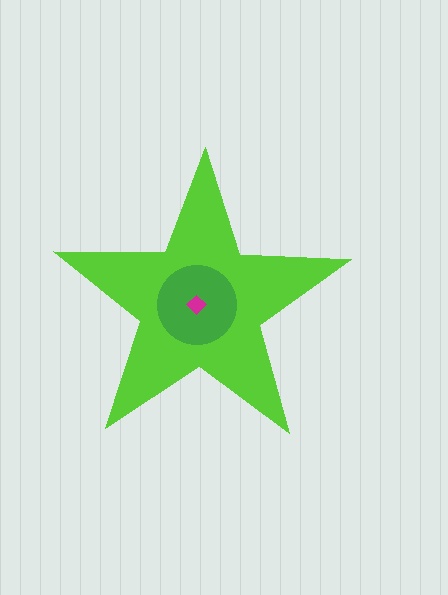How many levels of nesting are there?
3.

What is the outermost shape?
The lime star.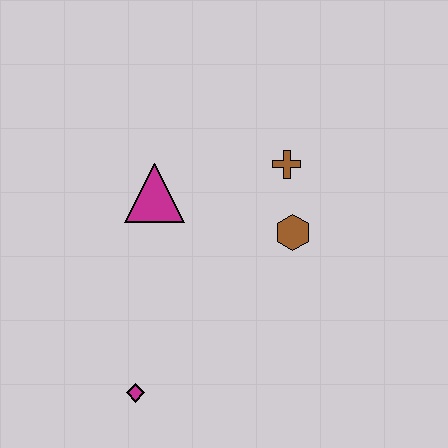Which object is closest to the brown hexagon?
The brown cross is closest to the brown hexagon.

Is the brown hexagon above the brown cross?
No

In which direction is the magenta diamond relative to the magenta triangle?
The magenta diamond is below the magenta triangle.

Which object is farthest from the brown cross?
The magenta diamond is farthest from the brown cross.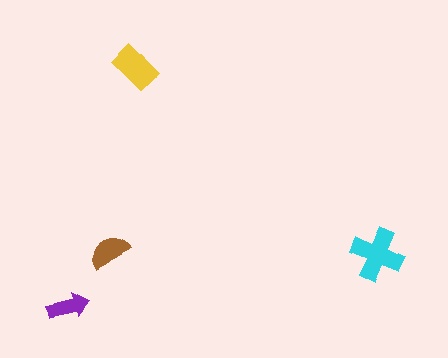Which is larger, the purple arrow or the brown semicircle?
The brown semicircle.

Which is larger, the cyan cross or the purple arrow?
The cyan cross.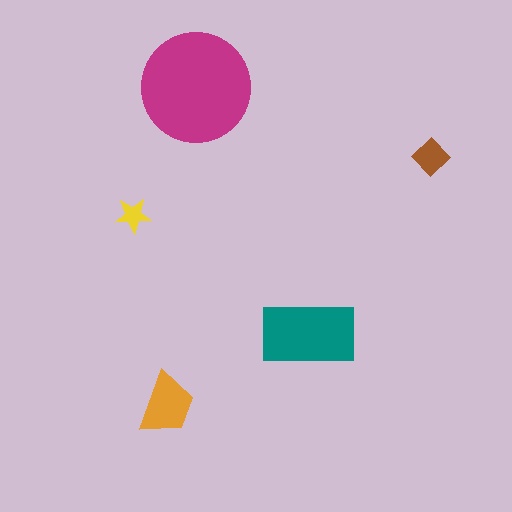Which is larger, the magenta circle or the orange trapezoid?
The magenta circle.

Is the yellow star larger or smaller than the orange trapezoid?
Smaller.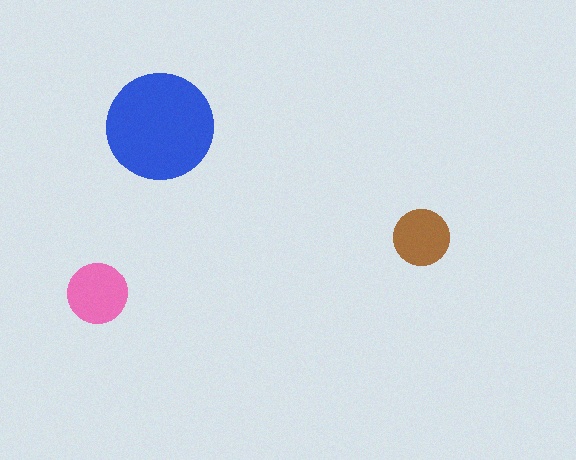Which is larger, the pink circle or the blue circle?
The blue one.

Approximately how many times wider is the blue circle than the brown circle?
About 2 times wider.